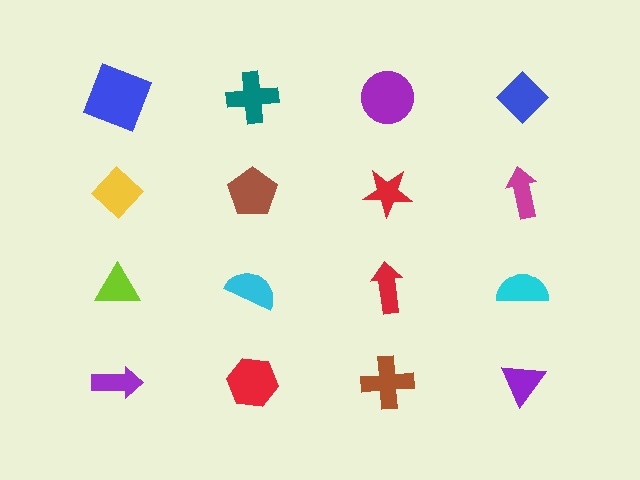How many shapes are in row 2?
4 shapes.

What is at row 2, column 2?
A brown pentagon.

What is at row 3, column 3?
A red arrow.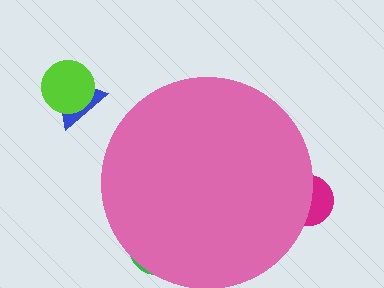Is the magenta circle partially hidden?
Yes, the magenta circle is partially hidden behind the pink circle.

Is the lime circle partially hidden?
No, the lime circle is fully visible.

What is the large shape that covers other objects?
A pink circle.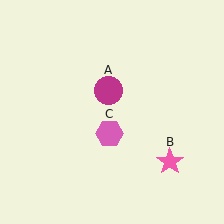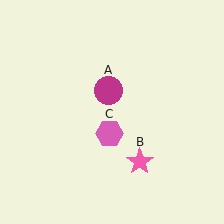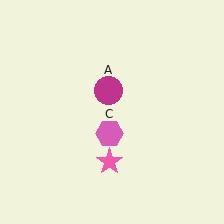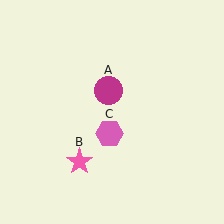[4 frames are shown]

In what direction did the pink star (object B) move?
The pink star (object B) moved left.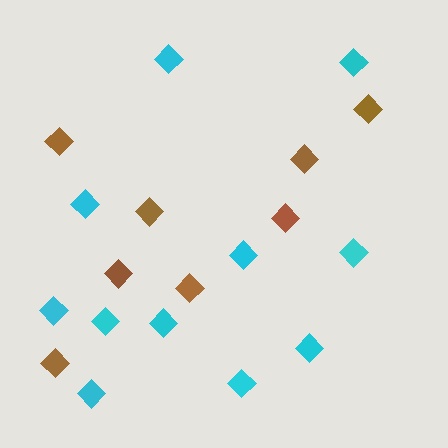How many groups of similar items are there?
There are 2 groups: one group of brown diamonds (8) and one group of cyan diamonds (11).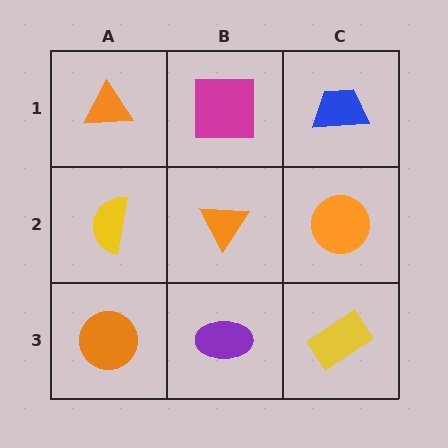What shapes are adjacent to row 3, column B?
An orange triangle (row 2, column B), an orange circle (row 3, column A), a yellow rectangle (row 3, column C).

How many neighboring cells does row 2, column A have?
3.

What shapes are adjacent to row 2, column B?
A magenta square (row 1, column B), a purple ellipse (row 3, column B), a yellow semicircle (row 2, column A), an orange circle (row 2, column C).